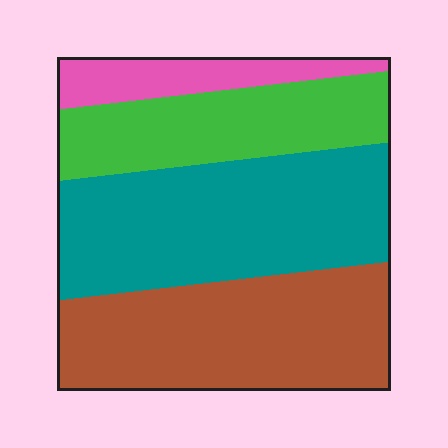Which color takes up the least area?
Pink, at roughly 10%.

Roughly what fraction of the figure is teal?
Teal covers roughly 35% of the figure.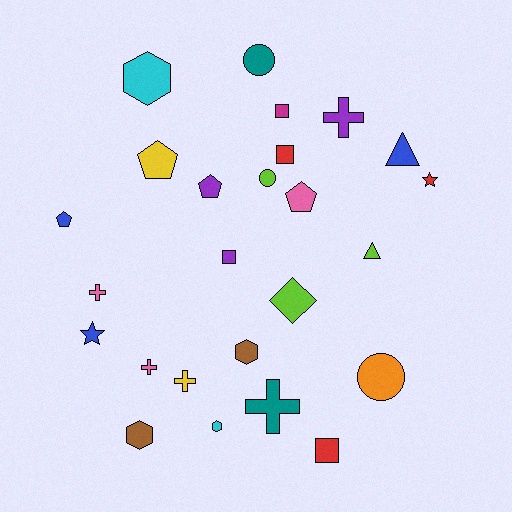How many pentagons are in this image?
There are 4 pentagons.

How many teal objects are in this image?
There are 2 teal objects.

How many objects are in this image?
There are 25 objects.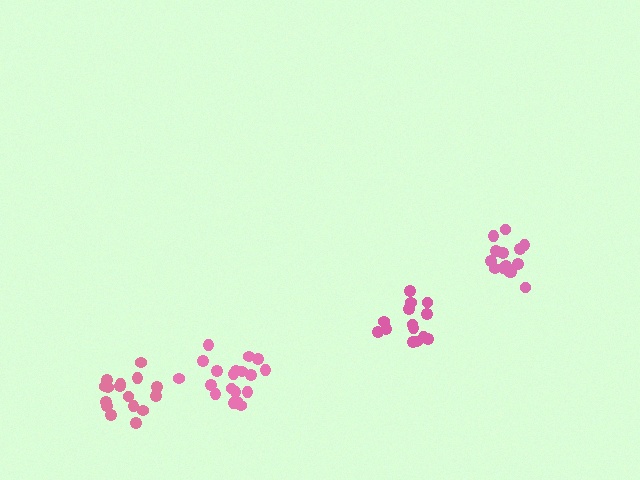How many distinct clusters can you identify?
There are 4 distinct clusters.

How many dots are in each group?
Group 1: 14 dots, Group 2: 19 dots, Group 3: 14 dots, Group 4: 16 dots (63 total).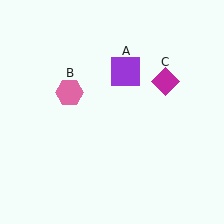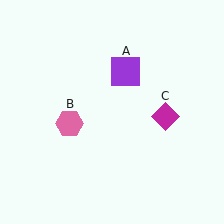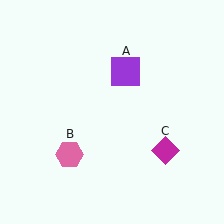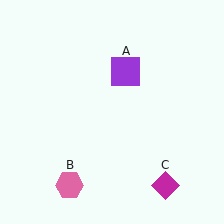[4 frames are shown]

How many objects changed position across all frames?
2 objects changed position: pink hexagon (object B), magenta diamond (object C).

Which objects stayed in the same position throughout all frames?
Purple square (object A) remained stationary.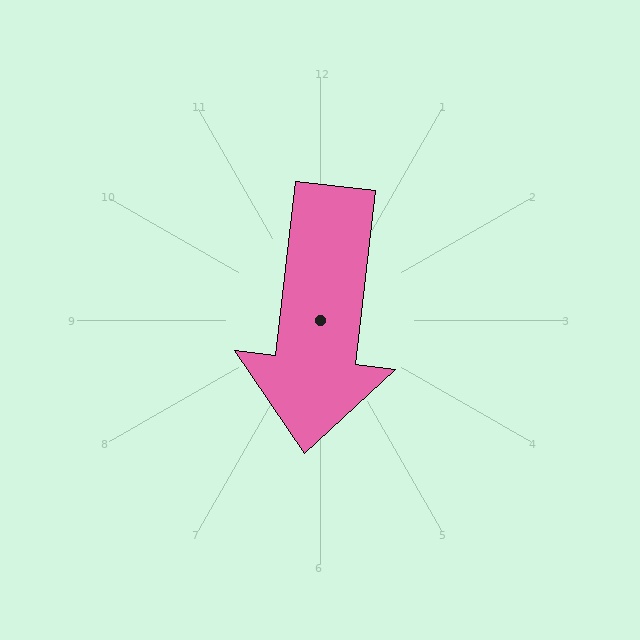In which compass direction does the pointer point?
South.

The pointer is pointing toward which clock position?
Roughly 6 o'clock.